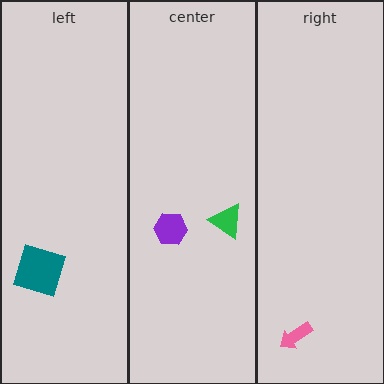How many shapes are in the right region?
1.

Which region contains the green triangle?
The center region.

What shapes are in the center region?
The green triangle, the purple hexagon.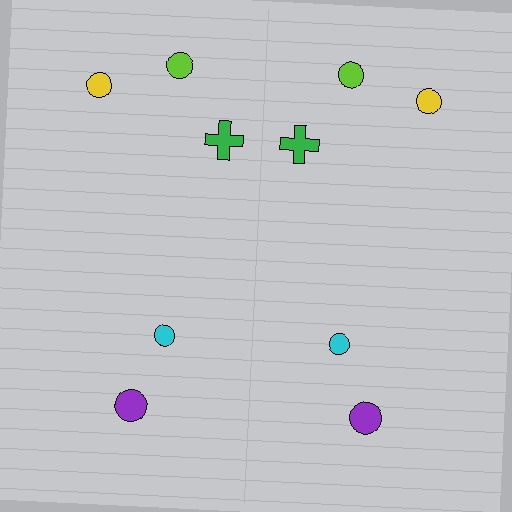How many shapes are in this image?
There are 10 shapes in this image.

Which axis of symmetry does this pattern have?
The pattern has a vertical axis of symmetry running through the center of the image.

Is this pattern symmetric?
Yes, this pattern has bilateral (reflection) symmetry.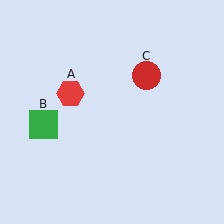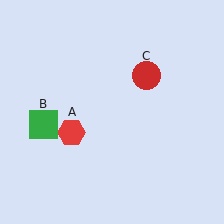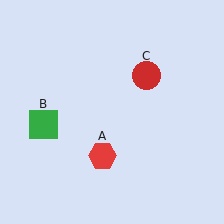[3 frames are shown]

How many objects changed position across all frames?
1 object changed position: red hexagon (object A).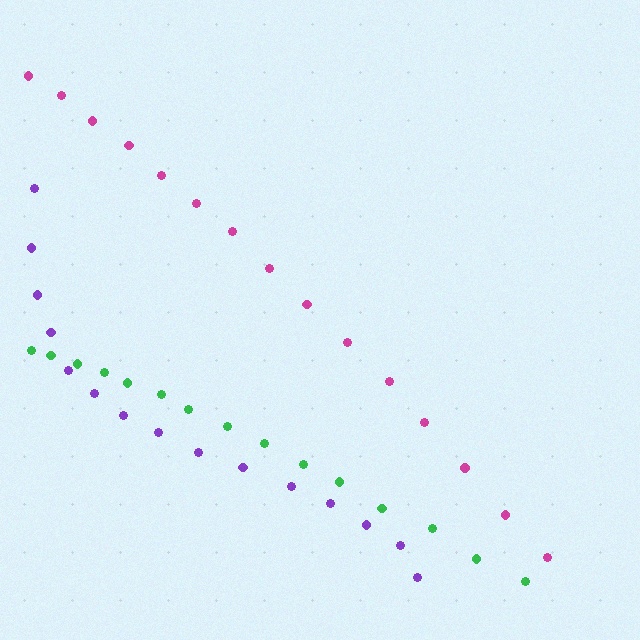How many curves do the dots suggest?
There are 3 distinct paths.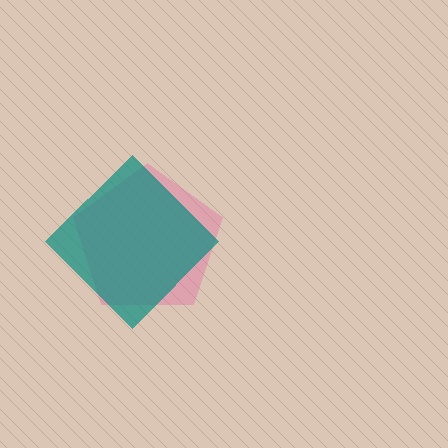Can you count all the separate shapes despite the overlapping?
Yes, there are 2 separate shapes.